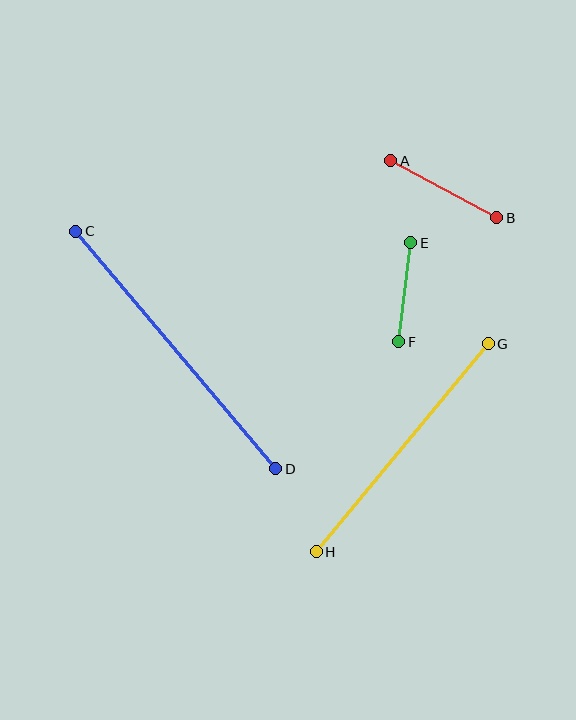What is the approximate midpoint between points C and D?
The midpoint is at approximately (176, 350) pixels.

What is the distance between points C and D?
The distance is approximately 310 pixels.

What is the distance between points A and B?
The distance is approximately 121 pixels.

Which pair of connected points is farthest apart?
Points C and D are farthest apart.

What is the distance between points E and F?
The distance is approximately 100 pixels.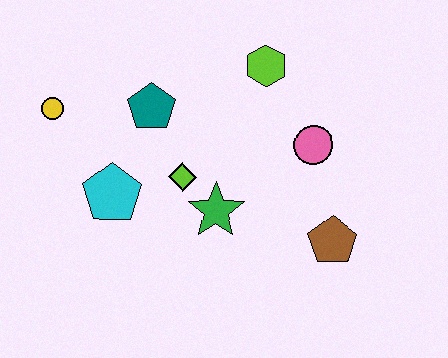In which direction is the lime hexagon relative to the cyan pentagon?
The lime hexagon is to the right of the cyan pentagon.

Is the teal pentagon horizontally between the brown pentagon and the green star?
No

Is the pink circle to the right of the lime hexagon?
Yes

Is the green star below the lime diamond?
Yes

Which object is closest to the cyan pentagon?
The lime diamond is closest to the cyan pentagon.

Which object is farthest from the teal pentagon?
The brown pentagon is farthest from the teal pentagon.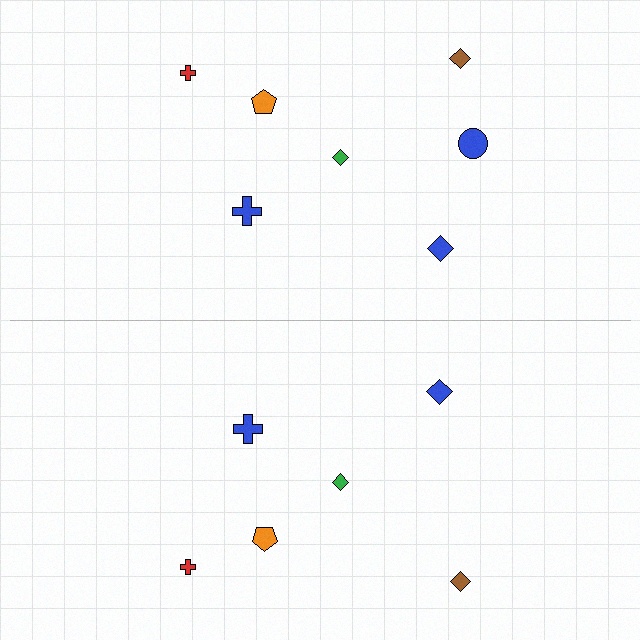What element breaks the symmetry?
A blue circle is missing from the bottom side.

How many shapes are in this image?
There are 13 shapes in this image.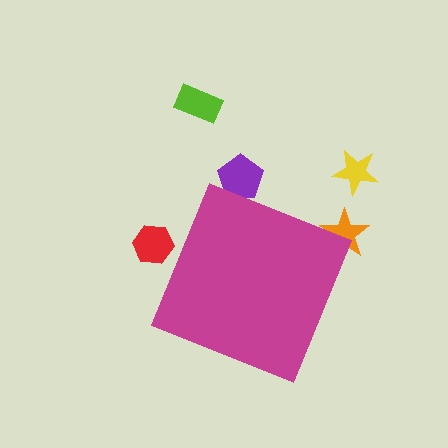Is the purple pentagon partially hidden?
Yes, the purple pentagon is partially hidden behind the magenta diamond.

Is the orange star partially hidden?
Yes, the orange star is partially hidden behind the magenta diamond.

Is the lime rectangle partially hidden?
No, the lime rectangle is fully visible.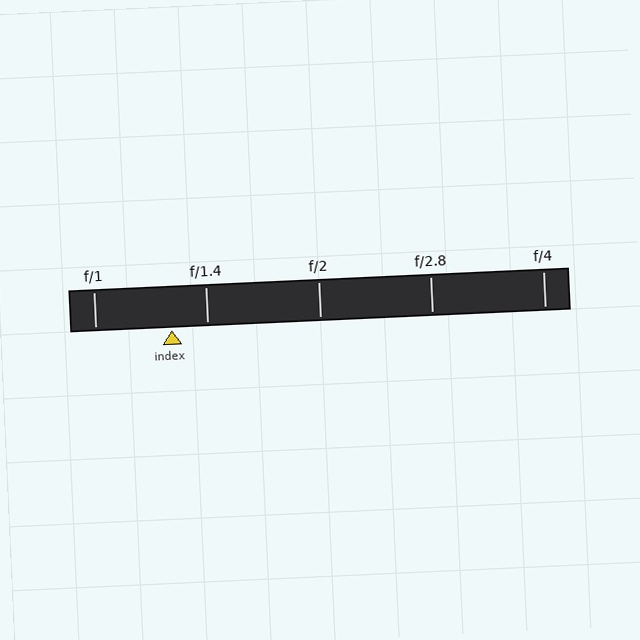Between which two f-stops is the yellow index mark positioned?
The index mark is between f/1 and f/1.4.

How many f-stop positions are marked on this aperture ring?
There are 5 f-stop positions marked.